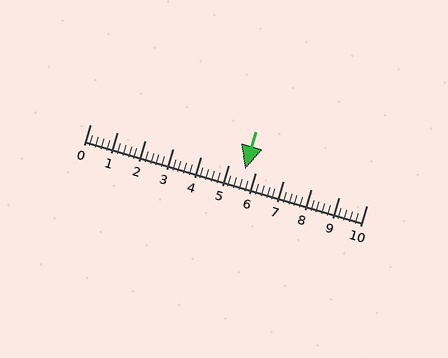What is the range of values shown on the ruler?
The ruler shows values from 0 to 10.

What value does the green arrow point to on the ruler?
The green arrow points to approximately 5.6.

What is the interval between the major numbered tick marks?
The major tick marks are spaced 1 units apart.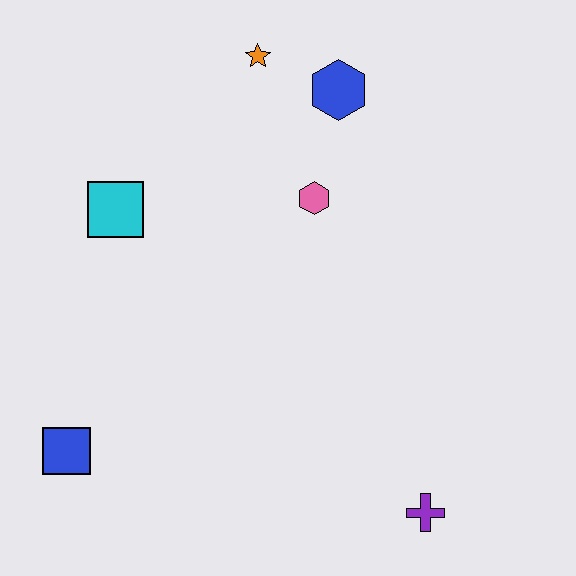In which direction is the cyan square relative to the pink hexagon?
The cyan square is to the left of the pink hexagon.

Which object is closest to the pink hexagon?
The blue hexagon is closest to the pink hexagon.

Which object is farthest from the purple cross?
The orange star is farthest from the purple cross.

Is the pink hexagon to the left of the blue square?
No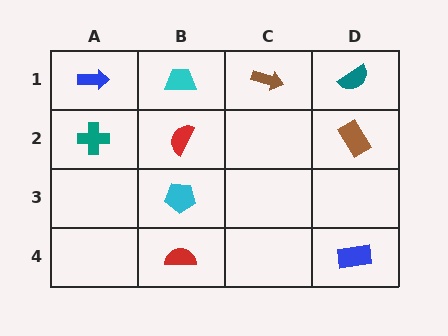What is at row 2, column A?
A teal cross.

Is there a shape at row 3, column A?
No, that cell is empty.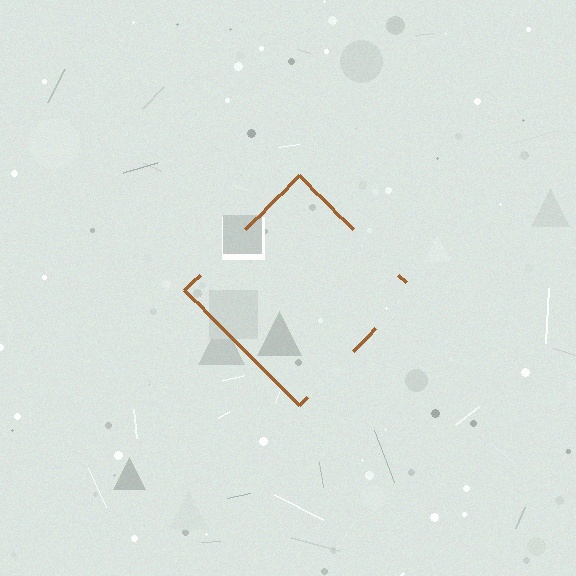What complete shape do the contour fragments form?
The contour fragments form a diamond.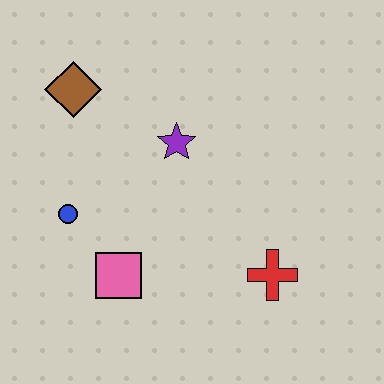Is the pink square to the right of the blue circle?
Yes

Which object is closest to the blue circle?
The pink square is closest to the blue circle.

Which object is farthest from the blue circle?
The red cross is farthest from the blue circle.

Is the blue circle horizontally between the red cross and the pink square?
No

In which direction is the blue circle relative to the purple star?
The blue circle is to the left of the purple star.